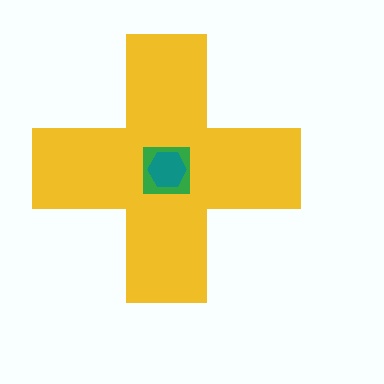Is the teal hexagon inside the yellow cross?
Yes.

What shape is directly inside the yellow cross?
The green square.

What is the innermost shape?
The teal hexagon.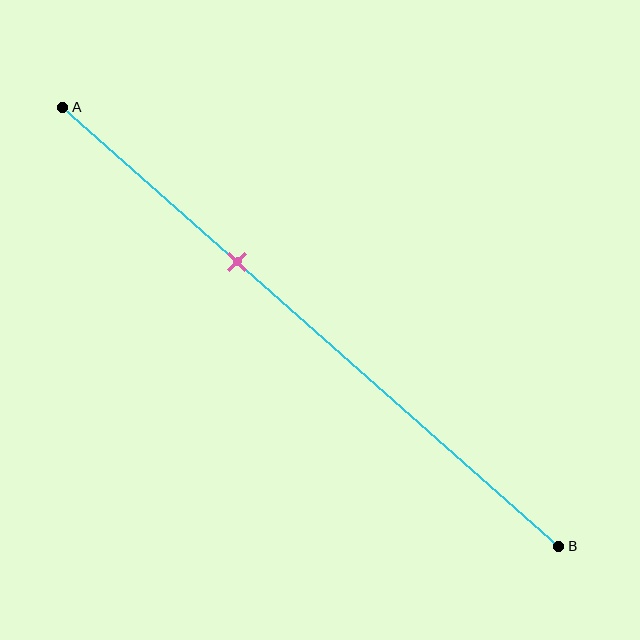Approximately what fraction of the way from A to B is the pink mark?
The pink mark is approximately 35% of the way from A to B.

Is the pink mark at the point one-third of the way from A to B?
Yes, the mark is approximately at the one-third point.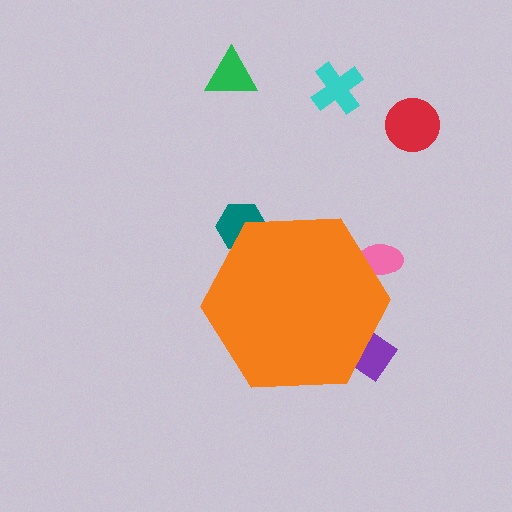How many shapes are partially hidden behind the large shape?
3 shapes are partially hidden.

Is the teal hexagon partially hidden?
Yes, the teal hexagon is partially hidden behind the orange hexagon.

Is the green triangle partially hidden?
No, the green triangle is fully visible.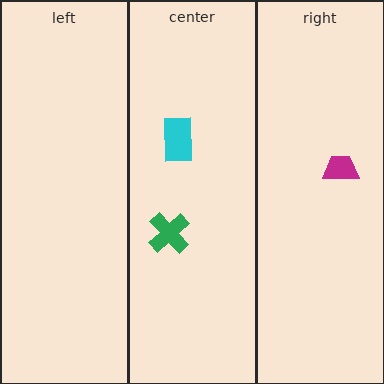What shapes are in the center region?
The green cross, the cyan rectangle.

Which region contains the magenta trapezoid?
The right region.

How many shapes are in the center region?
2.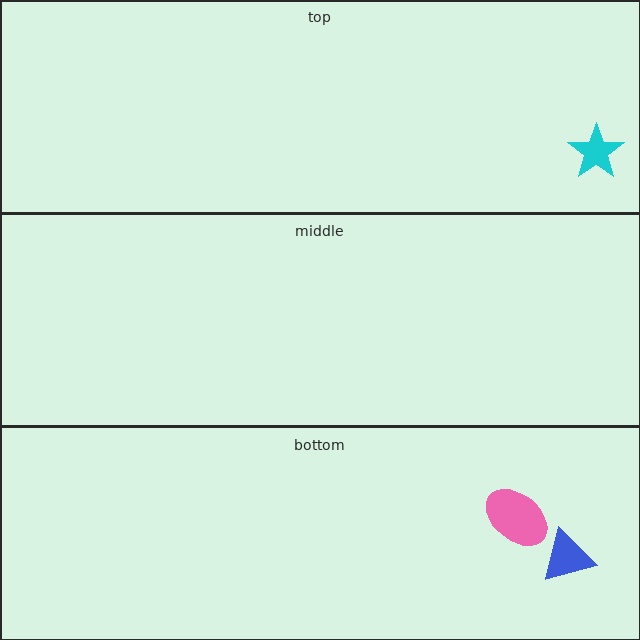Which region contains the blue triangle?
The bottom region.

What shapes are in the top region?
The cyan star.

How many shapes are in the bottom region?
2.